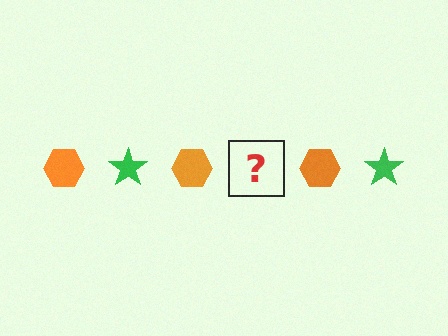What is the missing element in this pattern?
The missing element is a green star.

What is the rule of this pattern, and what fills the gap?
The rule is that the pattern alternates between orange hexagon and green star. The gap should be filled with a green star.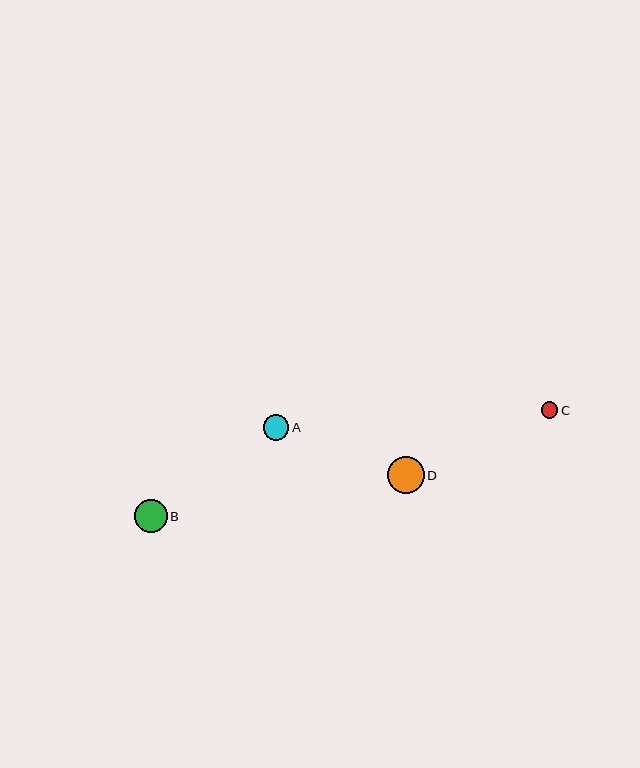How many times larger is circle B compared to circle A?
Circle B is approximately 1.3 times the size of circle A.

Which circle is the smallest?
Circle C is the smallest with a size of approximately 17 pixels.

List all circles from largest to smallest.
From largest to smallest: D, B, A, C.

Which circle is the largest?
Circle D is the largest with a size of approximately 37 pixels.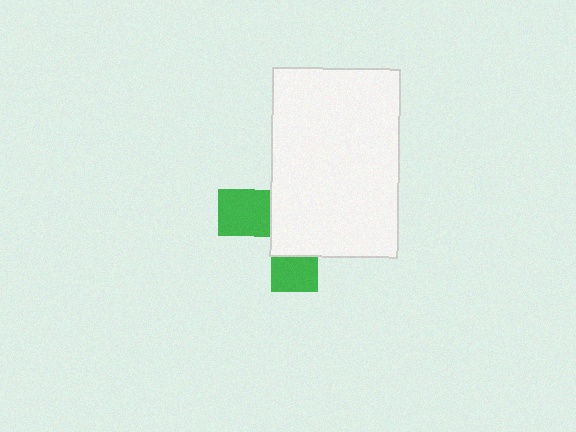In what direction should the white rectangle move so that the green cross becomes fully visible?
The white rectangle should move right. That is the shortest direction to clear the overlap and leave the green cross fully visible.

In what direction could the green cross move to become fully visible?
The green cross could move left. That would shift it out from behind the white rectangle entirely.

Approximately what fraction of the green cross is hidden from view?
Roughly 67% of the green cross is hidden behind the white rectangle.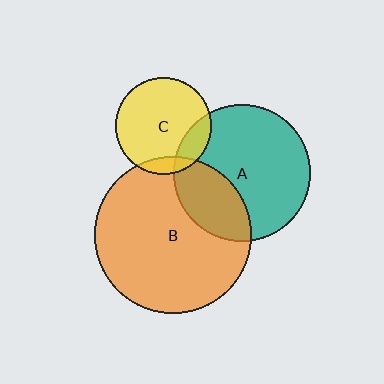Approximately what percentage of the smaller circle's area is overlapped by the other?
Approximately 30%.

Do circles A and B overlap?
Yes.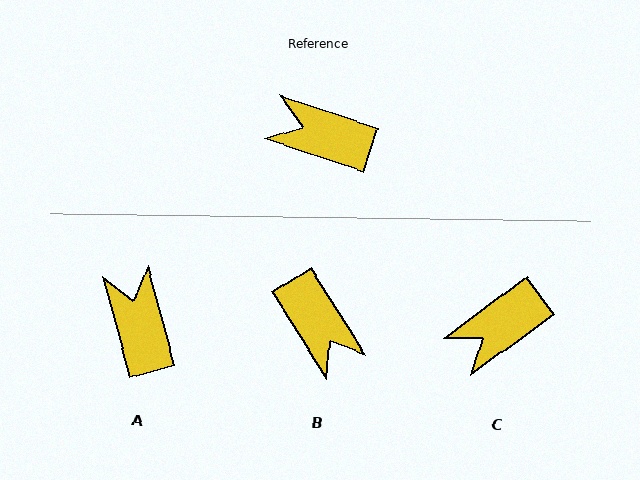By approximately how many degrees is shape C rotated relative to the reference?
Approximately 55 degrees counter-clockwise.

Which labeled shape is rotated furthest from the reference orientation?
B, about 141 degrees away.